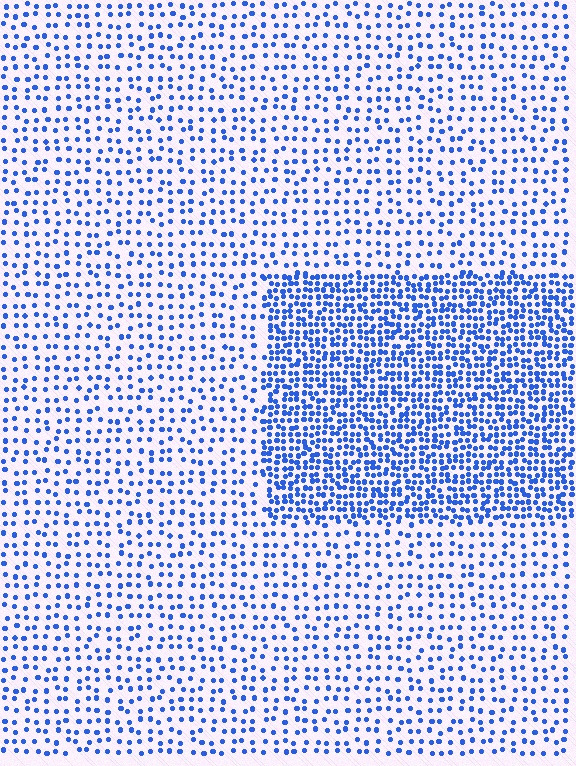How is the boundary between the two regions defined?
The boundary is defined by a change in element density (approximately 2.3x ratio). All elements are the same color, size, and shape.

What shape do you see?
I see a rectangle.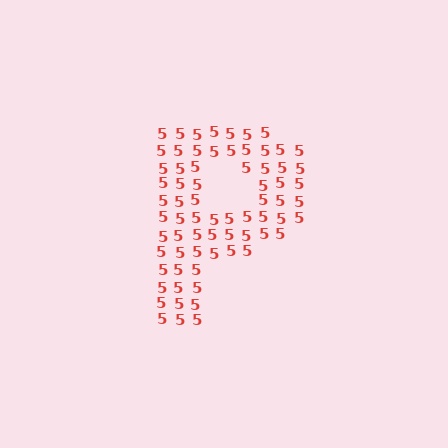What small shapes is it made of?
It is made of small digit 5's.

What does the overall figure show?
The overall figure shows the letter P.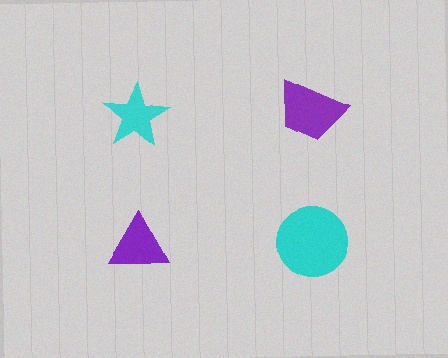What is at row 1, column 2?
A purple trapezoid.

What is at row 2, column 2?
A cyan circle.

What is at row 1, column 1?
A cyan star.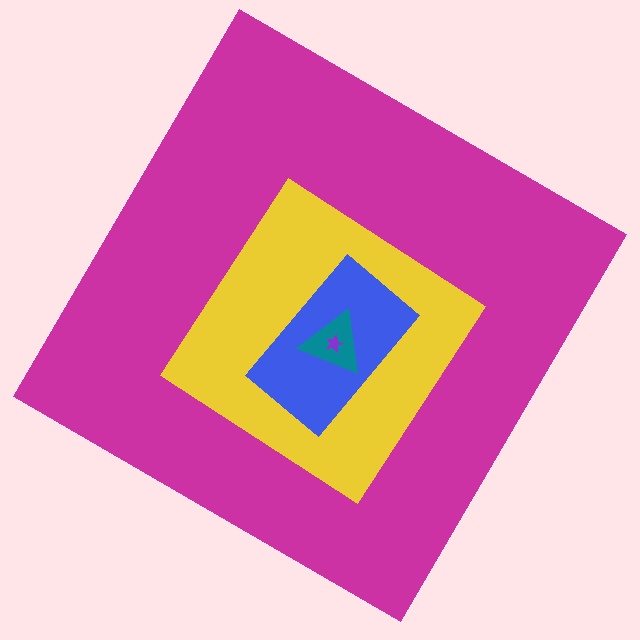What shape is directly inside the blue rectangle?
The teal triangle.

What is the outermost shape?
The magenta diamond.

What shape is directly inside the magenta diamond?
The yellow diamond.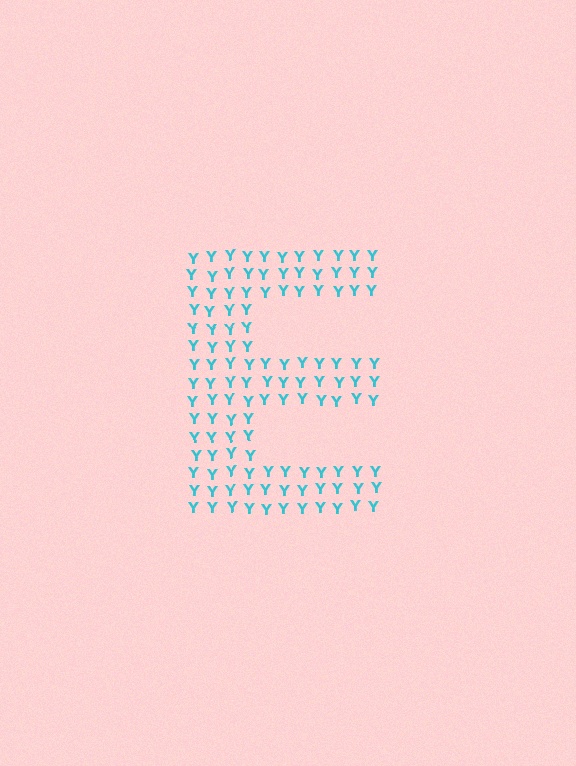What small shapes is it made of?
It is made of small letter Y's.